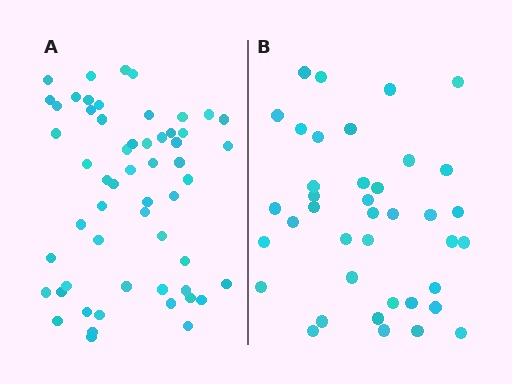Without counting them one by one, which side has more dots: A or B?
Region A (the left region) has more dots.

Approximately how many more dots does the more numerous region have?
Region A has approximately 15 more dots than region B.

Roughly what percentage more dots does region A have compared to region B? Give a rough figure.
About 45% more.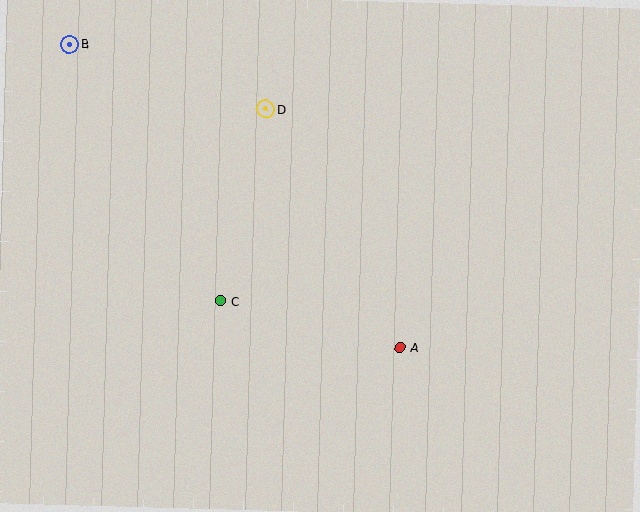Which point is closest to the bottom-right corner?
Point A is closest to the bottom-right corner.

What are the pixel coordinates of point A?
Point A is at (400, 347).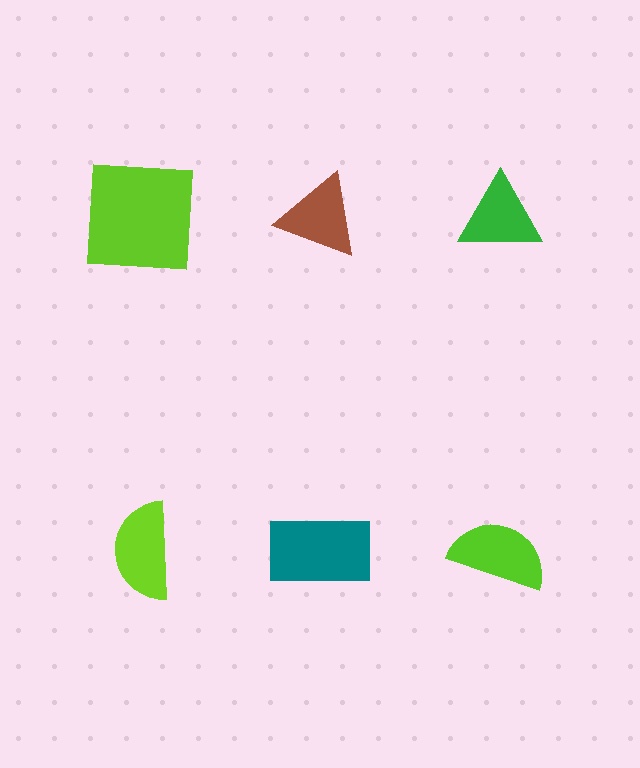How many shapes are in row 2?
3 shapes.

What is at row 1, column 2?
A brown triangle.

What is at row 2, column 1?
A lime semicircle.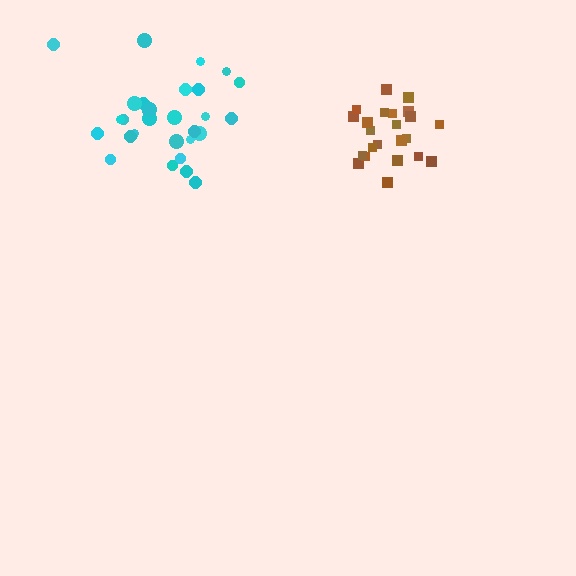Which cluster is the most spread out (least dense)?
Cyan.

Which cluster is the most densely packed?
Brown.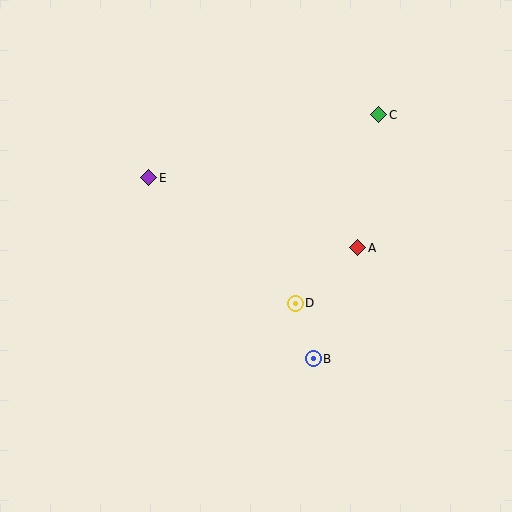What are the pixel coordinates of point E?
Point E is at (149, 178).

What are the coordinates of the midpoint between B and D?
The midpoint between B and D is at (304, 331).